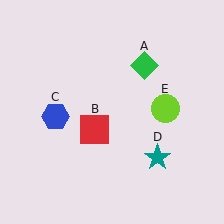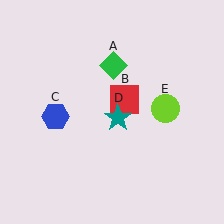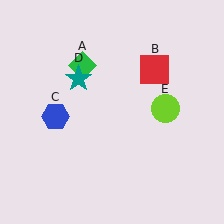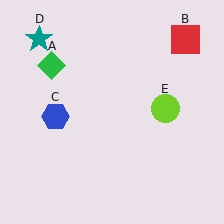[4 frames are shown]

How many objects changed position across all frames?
3 objects changed position: green diamond (object A), red square (object B), teal star (object D).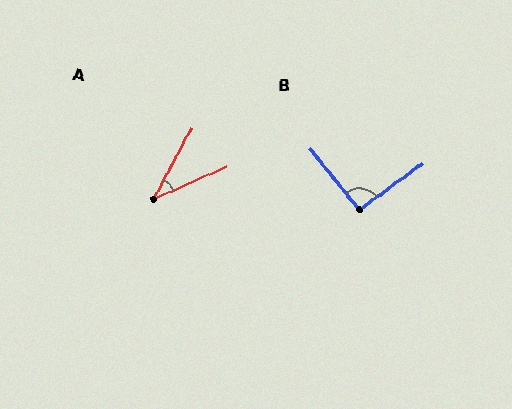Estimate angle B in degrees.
Approximately 93 degrees.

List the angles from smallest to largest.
A (38°), B (93°).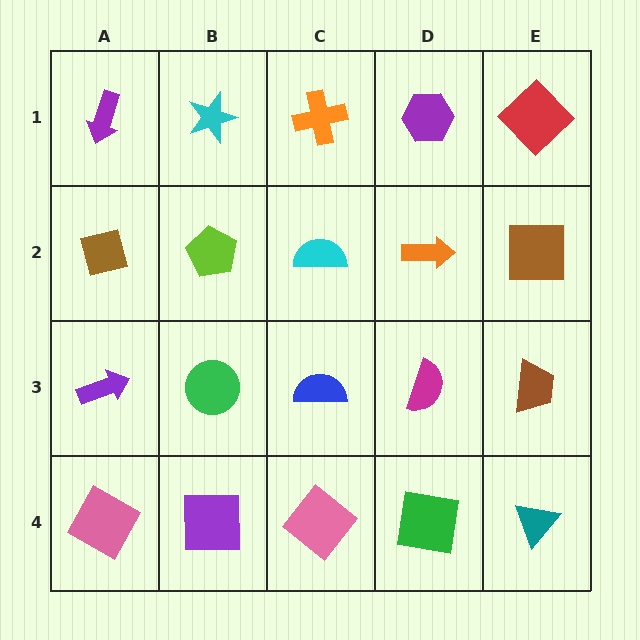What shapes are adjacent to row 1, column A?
A brown square (row 2, column A), a cyan star (row 1, column B).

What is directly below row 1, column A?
A brown square.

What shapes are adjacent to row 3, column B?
A lime pentagon (row 2, column B), a purple square (row 4, column B), a purple arrow (row 3, column A), a blue semicircle (row 3, column C).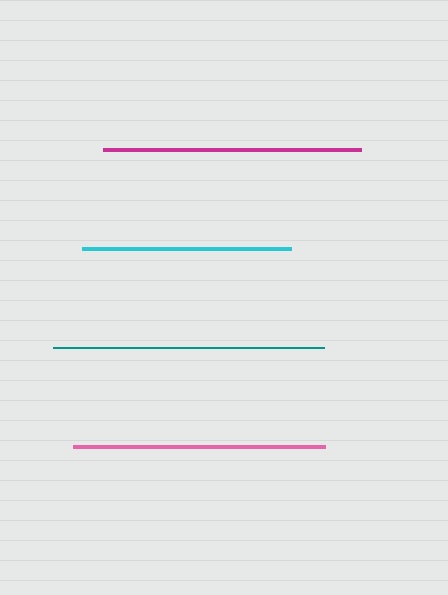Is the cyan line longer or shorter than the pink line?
The pink line is longer than the cyan line.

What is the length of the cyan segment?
The cyan segment is approximately 209 pixels long.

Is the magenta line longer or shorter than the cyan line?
The magenta line is longer than the cyan line.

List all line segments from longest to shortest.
From longest to shortest: teal, magenta, pink, cyan.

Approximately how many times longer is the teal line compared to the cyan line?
The teal line is approximately 1.3 times the length of the cyan line.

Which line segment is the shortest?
The cyan line is the shortest at approximately 209 pixels.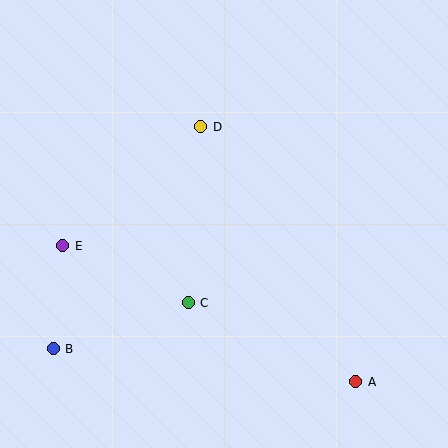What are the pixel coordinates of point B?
Point B is at (53, 349).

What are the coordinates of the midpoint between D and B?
The midpoint between D and B is at (127, 238).